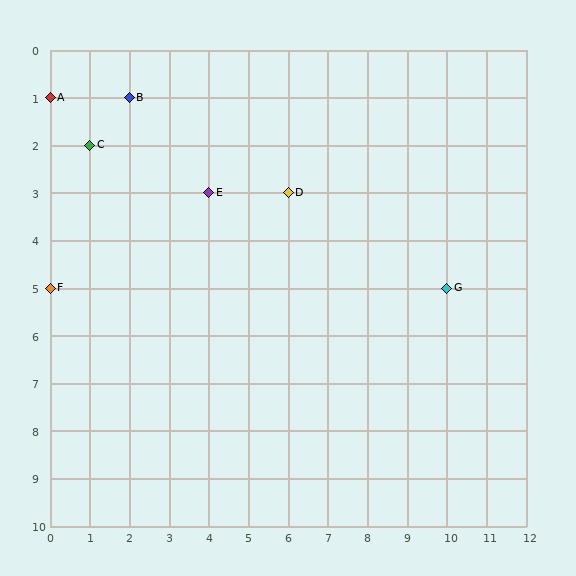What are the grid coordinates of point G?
Point G is at grid coordinates (10, 5).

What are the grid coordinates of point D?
Point D is at grid coordinates (6, 3).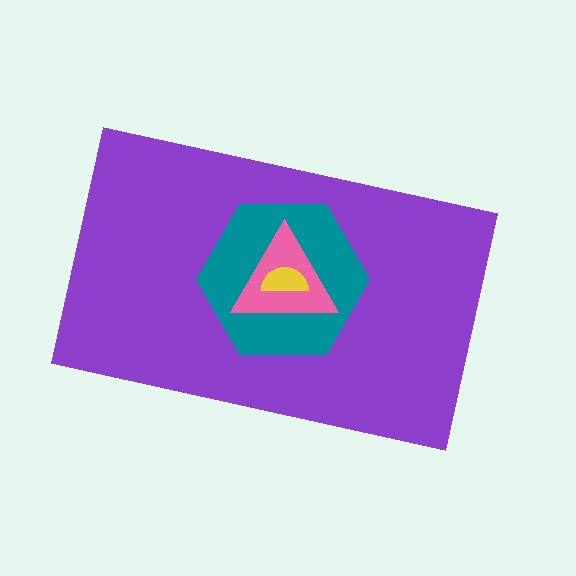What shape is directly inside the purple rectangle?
The teal hexagon.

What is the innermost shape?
The yellow semicircle.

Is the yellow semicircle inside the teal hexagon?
Yes.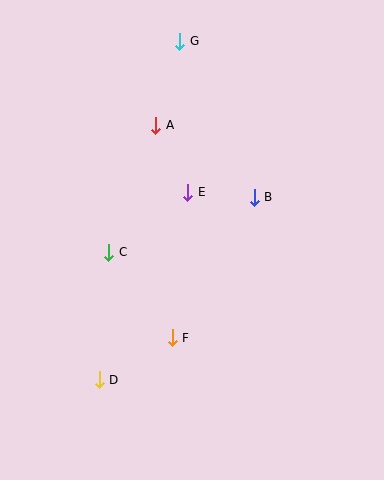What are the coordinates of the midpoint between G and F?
The midpoint between G and F is at (176, 189).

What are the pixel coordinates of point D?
Point D is at (99, 380).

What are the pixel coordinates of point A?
Point A is at (156, 125).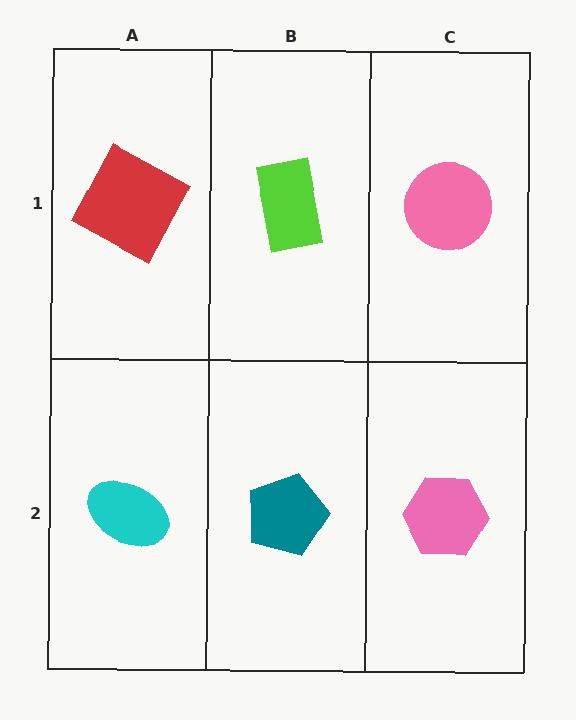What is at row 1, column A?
A red square.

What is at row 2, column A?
A cyan ellipse.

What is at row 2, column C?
A pink hexagon.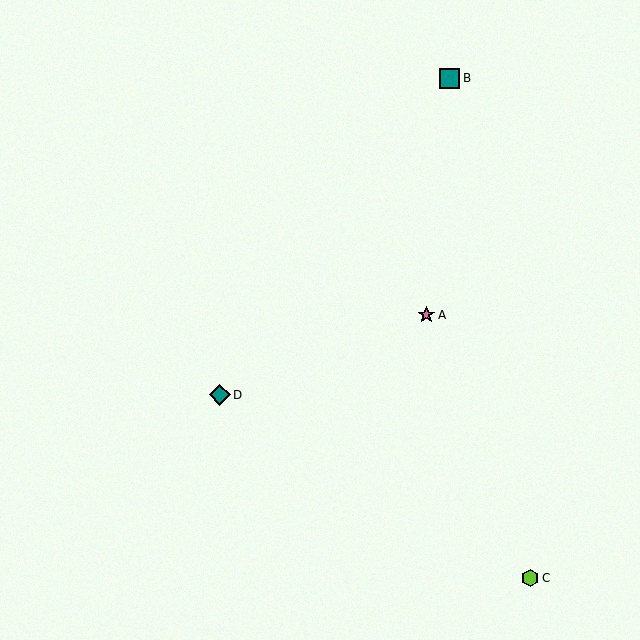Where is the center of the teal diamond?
The center of the teal diamond is at (220, 395).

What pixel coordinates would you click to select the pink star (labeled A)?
Click at (426, 315) to select the pink star A.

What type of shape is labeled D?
Shape D is a teal diamond.